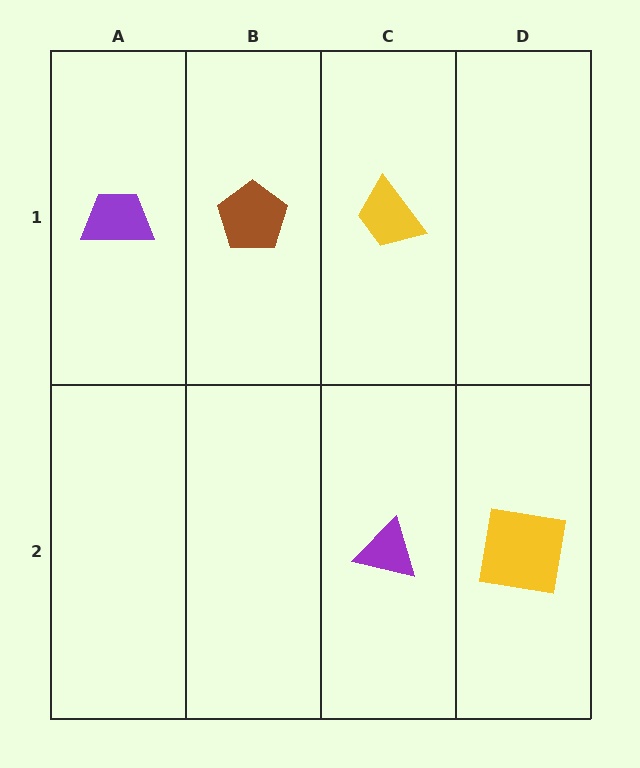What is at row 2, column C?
A purple triangle.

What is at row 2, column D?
A yellow square.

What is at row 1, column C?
A yellow trapezoid.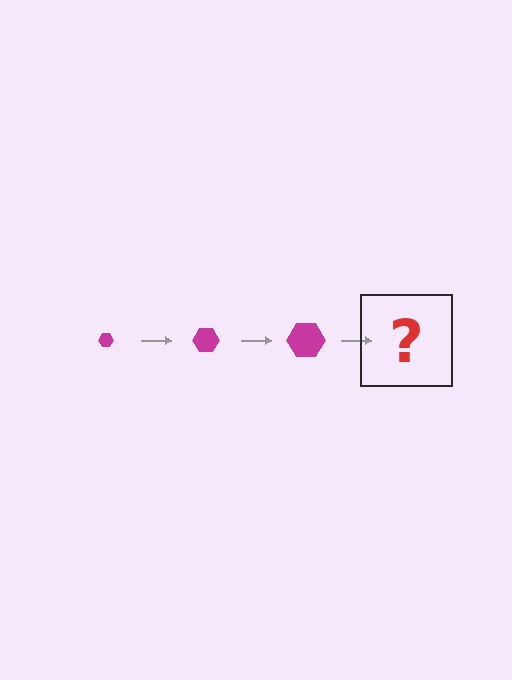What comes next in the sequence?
The next element should be a magenta hexagon, larger than the previous one.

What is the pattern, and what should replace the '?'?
The pattern is that the hexagon gets progressively larger each step. The '?' should be a magenta hexagon, larger than the previous one.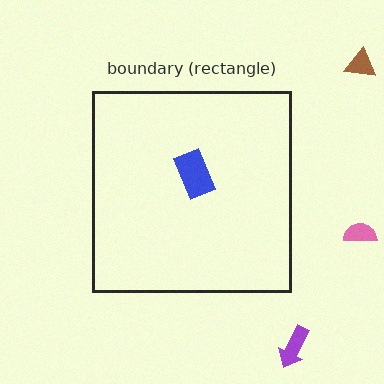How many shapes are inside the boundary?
1 inside, 3 outside.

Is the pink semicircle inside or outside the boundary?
Outside.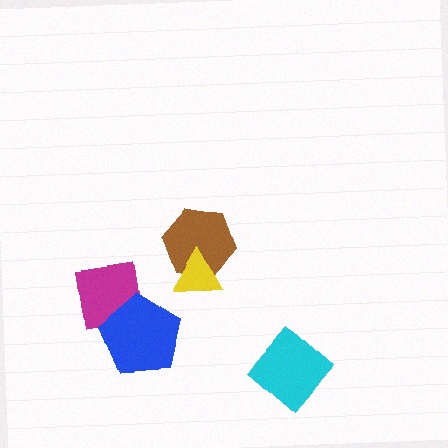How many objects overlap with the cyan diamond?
0 objects overlap with the cyan diamond.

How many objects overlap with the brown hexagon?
1 object overlaps with the brown hexagon.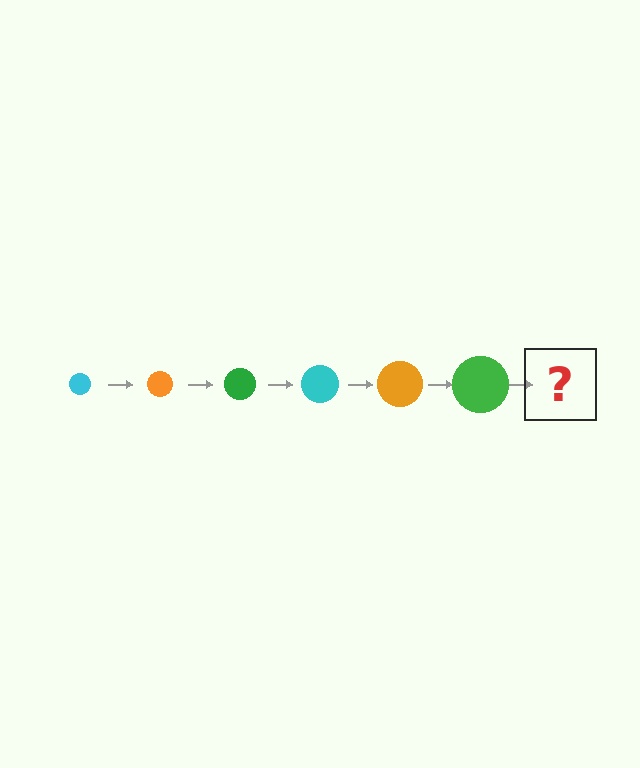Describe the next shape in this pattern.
It should be a cyan circle, larger than the previous one.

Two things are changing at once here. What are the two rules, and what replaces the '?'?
The two rules are that the circle grows larger each step and the color cycles through cyan, orange, and green. The '?' should be a cyan circle, larger than the previous one.